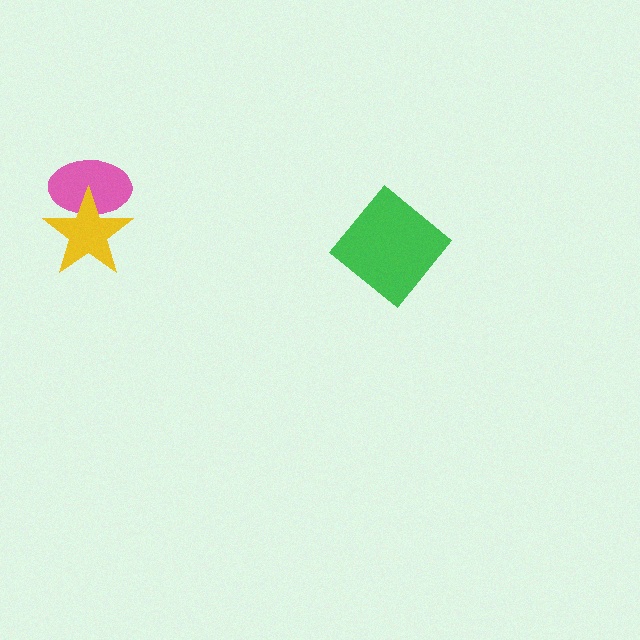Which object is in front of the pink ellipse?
The yellow star is in front of the pink ellipse.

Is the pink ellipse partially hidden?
Yes, it is partially covered by another shape.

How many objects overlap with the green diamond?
0 objects overlap with the green diamond.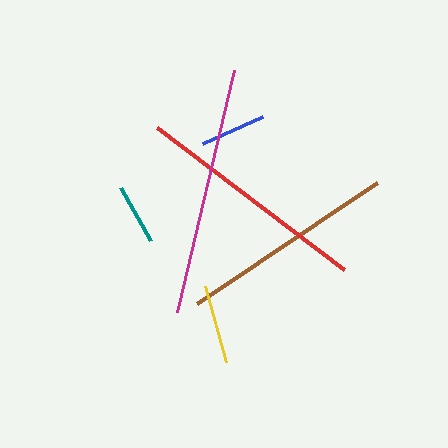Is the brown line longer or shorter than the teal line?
The brown line is longer than the teal line.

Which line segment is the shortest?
The teal line is the shortest at approximately 61 pixels.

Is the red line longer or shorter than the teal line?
The red line is longer than the teal line.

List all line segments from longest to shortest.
From longest to shortest: magenta, red, brown, yellow, blue, teal.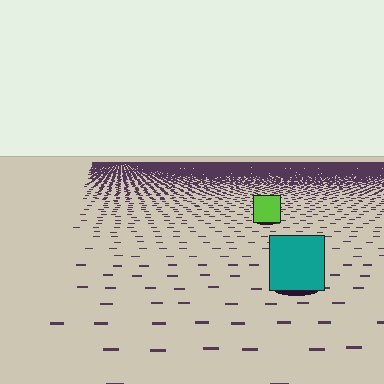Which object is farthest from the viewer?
The lime square is farthest from the viewer. It appears smaller and the ground texture around it is denser.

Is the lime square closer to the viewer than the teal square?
No. The teal square is closer — you can tell from the texture gradient: the ground texture is coarser near it.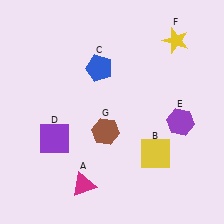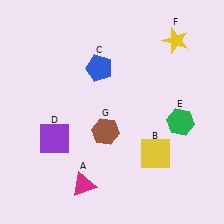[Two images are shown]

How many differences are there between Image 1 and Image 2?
There is 1 difference between the two images.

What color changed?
The hexagon (E) changed from purple in Image 1 to green in Image 2.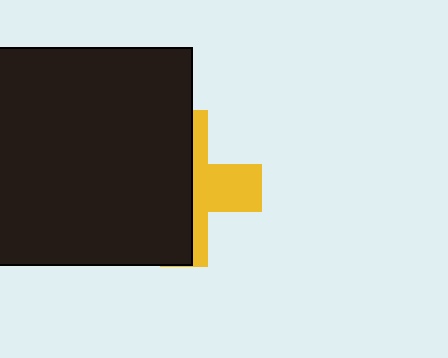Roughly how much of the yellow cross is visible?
A small part of it is visible (roughly 38%).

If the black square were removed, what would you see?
You would see the complete yellow cross.